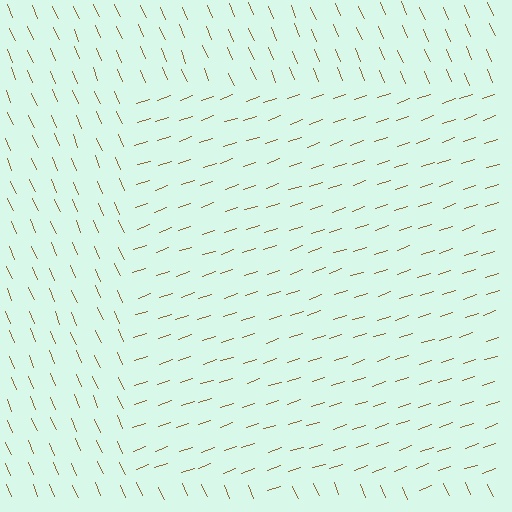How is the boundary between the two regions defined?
The boundary is defined purely by a change in line orientation (approximately 85 degrees difference). All lines are the same color and thickness.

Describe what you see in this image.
The image is filled with small brown line segments. A rectangle region in the image has lines oriented differently from the surrounding lines, creating a visible texture boundary.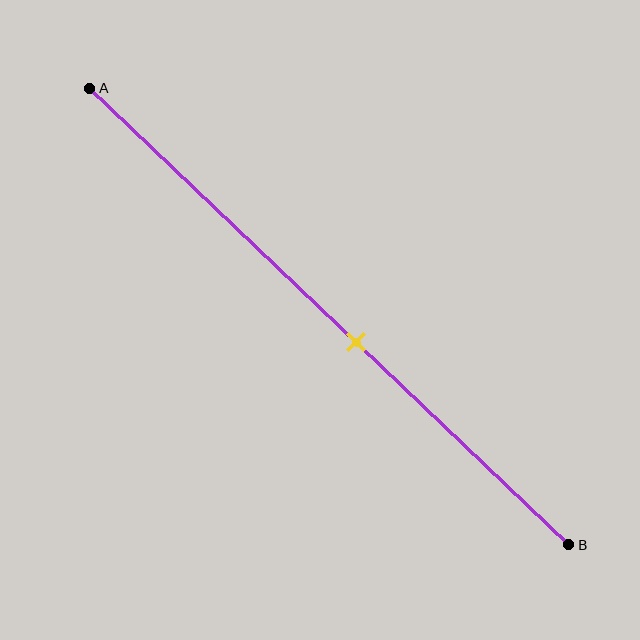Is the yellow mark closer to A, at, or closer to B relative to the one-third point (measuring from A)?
The yellow mark is closer to point B than the one-third point of segment AB.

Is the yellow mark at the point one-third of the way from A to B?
No, the mark is at about 55% from A, not at the 33% one-third point.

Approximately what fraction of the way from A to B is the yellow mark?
The yellow mark is approximately 55% of the way from A to B.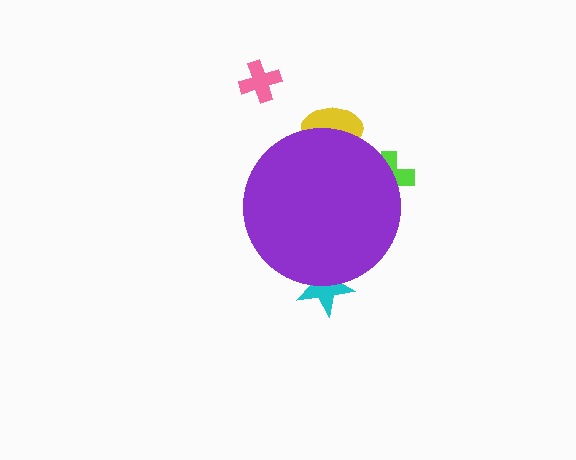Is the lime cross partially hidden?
Yes, the lime cross is partially hidden behind the purple circle.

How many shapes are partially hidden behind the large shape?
4 shapes are partially hidden.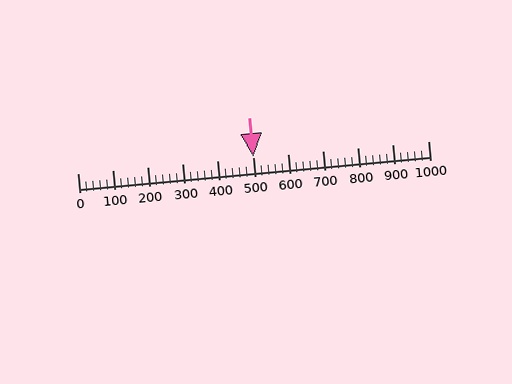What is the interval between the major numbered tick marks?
The major tick marks are spaced 100 units apart.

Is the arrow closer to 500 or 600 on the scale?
The arrow is closer to 500.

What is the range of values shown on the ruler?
The ruler shows values from 0 to 1000.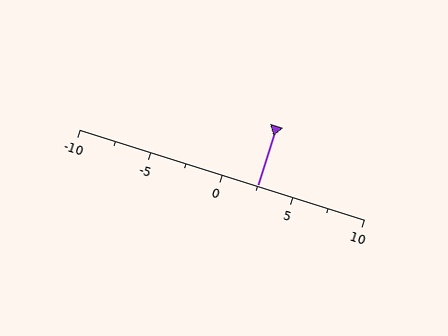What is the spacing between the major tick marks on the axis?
The major ticks are spaced 5 apart.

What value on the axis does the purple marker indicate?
The marker indicates approximately 2.5.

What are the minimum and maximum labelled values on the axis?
The axis runs from -10 to 10.